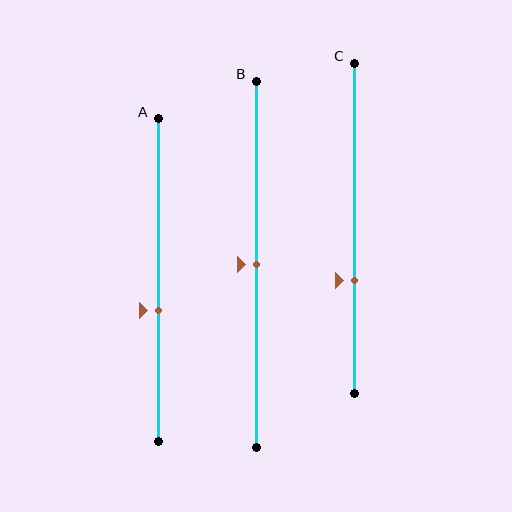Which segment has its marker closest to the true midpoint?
Segment B has its marker closest to the true midpoint.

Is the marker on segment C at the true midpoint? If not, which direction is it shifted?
No, the marker on segment C is shifted downward by about 16% of the segment length.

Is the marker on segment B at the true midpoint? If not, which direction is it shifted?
Yes, the marker on segment B is at the true midpoint.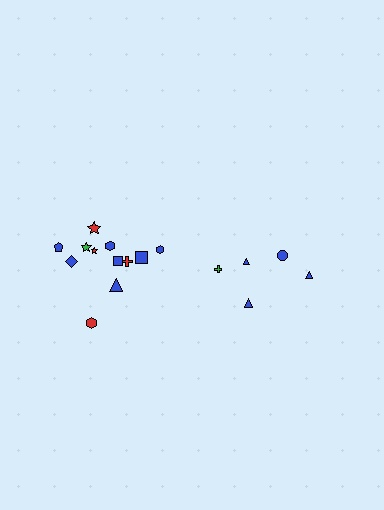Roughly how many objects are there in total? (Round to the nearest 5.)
Roughly 15 objects in total.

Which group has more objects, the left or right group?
The left group.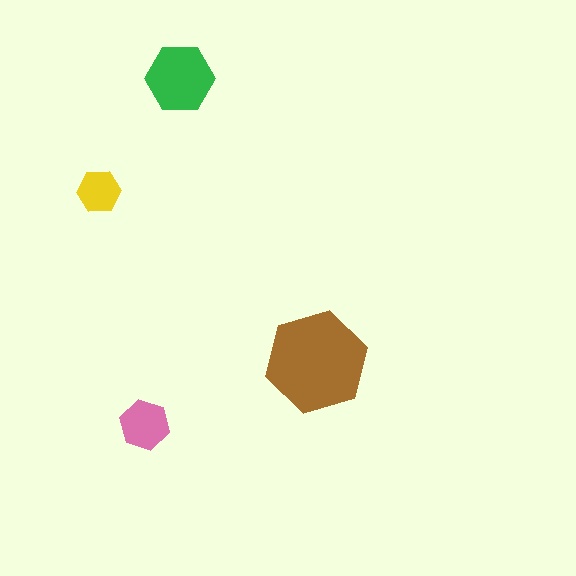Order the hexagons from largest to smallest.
the brown one, the green one, the pink one, the yellow one.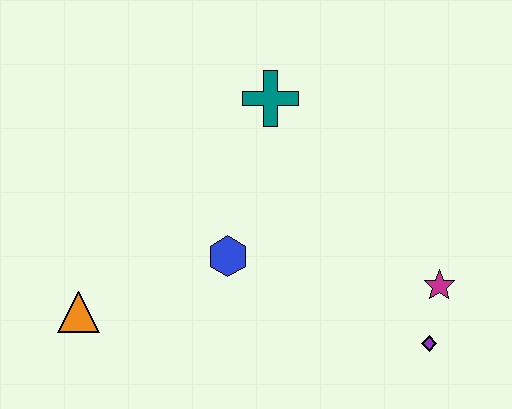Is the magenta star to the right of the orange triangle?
Yes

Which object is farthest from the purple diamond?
The orange triangle is farthest from the purple diamond.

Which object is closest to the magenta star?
The purple diamond is closest to the magenta star.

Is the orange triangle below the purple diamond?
No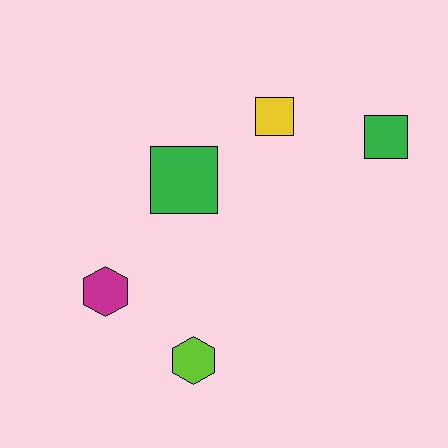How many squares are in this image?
There are 3 squares.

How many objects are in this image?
There are 5 objects.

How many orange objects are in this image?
There are no orange objects.